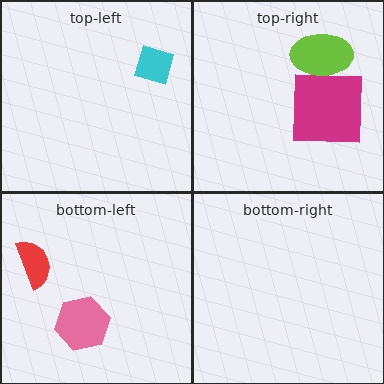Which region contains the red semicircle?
The bottom-left region.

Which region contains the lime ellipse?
The top-right region.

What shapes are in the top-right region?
The magenta square, the lime ellipse.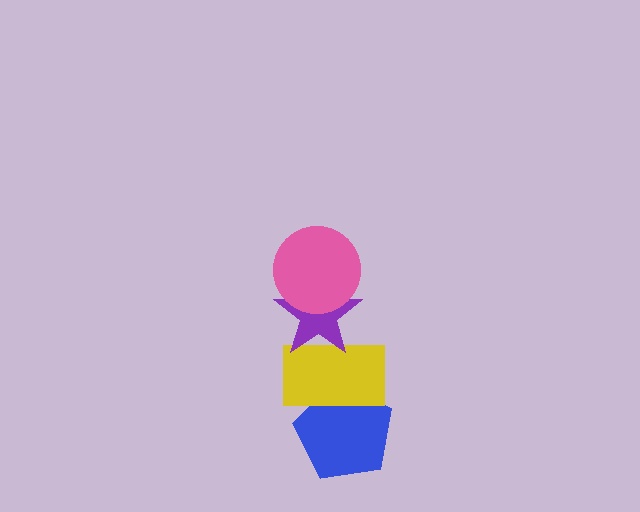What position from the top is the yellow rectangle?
The yellow rectangle is 3rd from the top.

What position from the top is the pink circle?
The pink circle is 1st from the top.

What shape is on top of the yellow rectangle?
The purple star is on top of the yellow rectangle.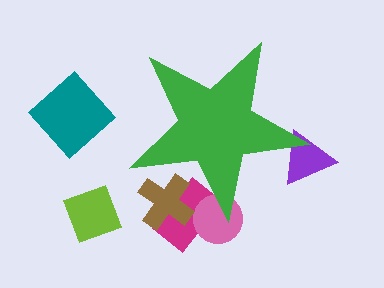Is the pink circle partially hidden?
Yes, the pink circle is partially hidden behind the green star.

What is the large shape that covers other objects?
A green star.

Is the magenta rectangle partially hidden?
Yes, the magenta rectangle is partially hidden behind the green star.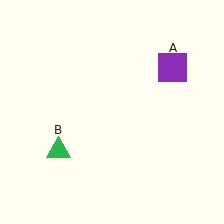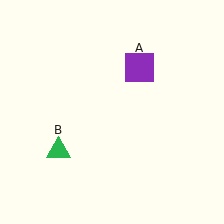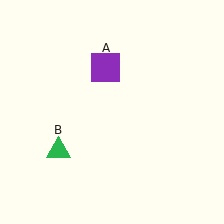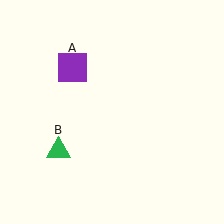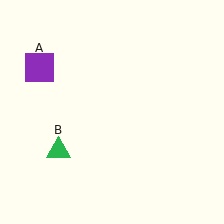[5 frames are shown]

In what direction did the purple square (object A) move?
The purple square (object A) moved left.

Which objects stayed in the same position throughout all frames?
Green triangle (object B) remained stationary.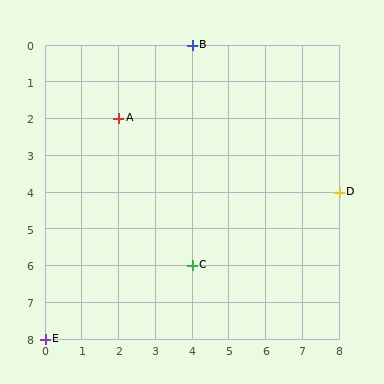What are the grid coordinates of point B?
Point B is at grid coordinates (4, 0).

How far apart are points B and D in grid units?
Points B and D are 4 columns and 4 rows apart (about 5.7 grid units diagonally).